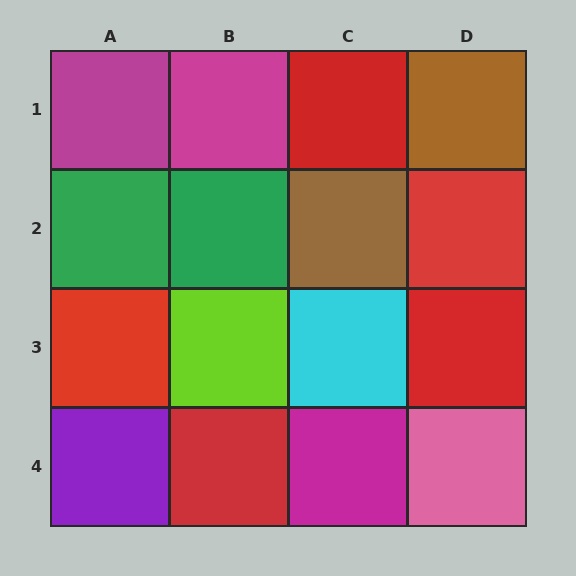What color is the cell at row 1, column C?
Red.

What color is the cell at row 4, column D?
Pink.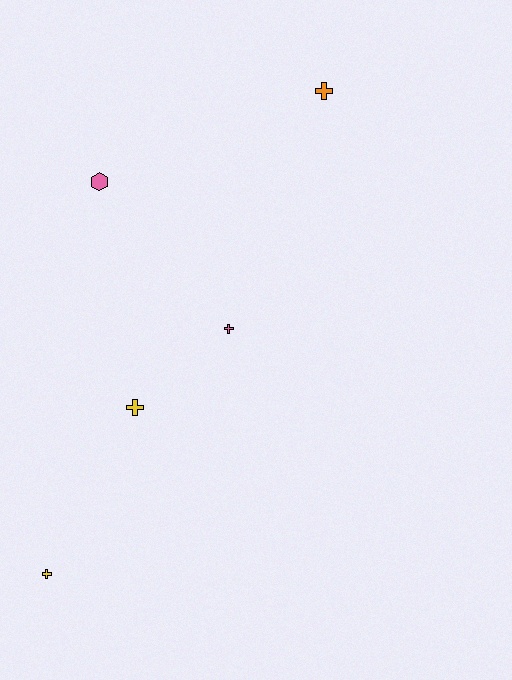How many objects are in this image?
There are 5 objects.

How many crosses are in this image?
There are 4 crosses.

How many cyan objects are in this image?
There are no cyan objects.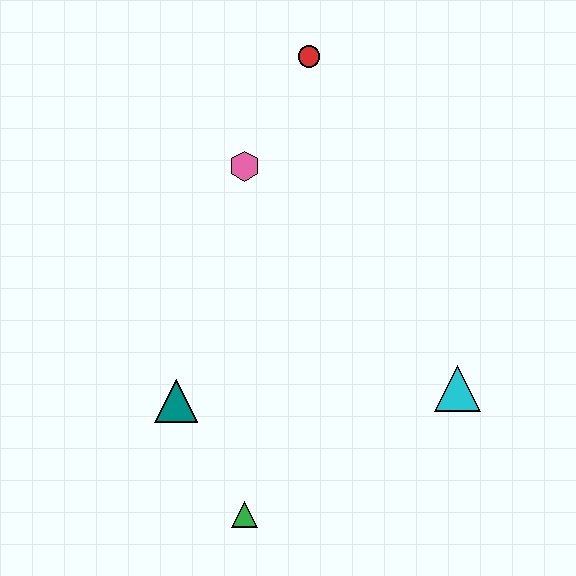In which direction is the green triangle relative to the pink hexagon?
The green triangle is below the pink hexagon.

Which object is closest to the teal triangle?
The green triangle is closest to the teal triangle.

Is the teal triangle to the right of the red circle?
No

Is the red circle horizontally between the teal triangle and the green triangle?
No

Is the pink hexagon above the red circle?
No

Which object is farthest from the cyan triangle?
The red circle is farthest from the cyan triangle.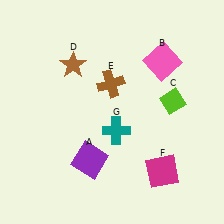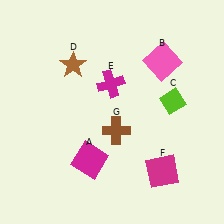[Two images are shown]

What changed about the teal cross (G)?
In Image 1, G is teal. In Image 2, it changed to brown.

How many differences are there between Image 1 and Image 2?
There are 3 differences between the two images.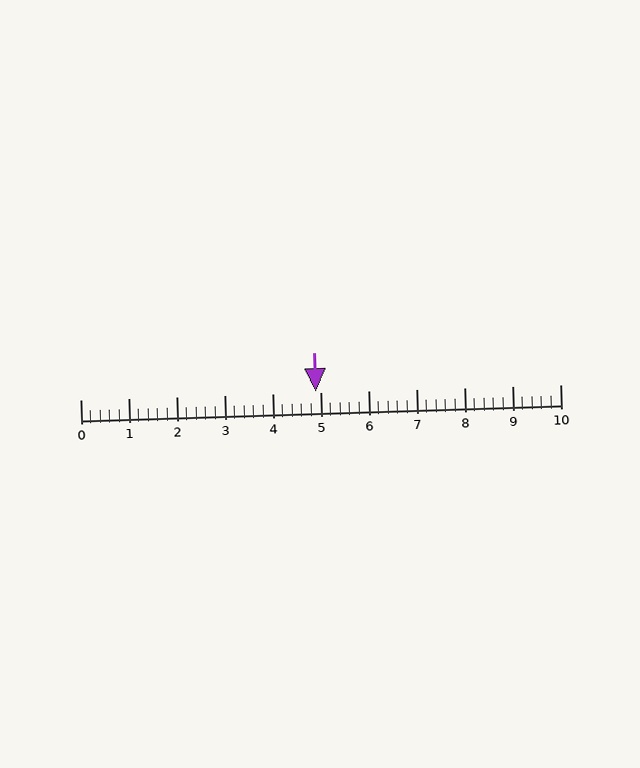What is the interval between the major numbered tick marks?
The major tick marks are spaced 1 units apart.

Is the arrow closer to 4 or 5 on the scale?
The arrow is closer to 5.